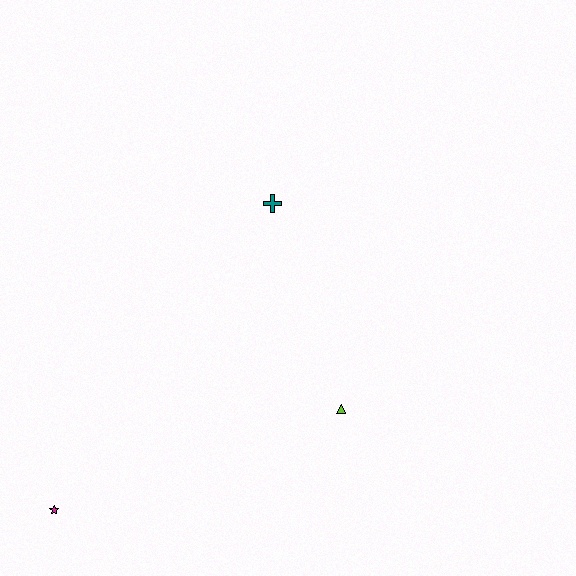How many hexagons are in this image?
There are no hexagons.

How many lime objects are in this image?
There is 1 lime object.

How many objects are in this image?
There are 3 objects.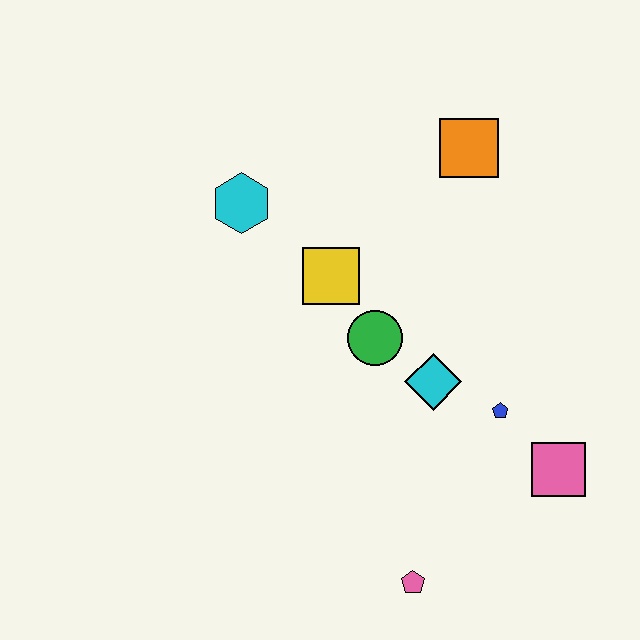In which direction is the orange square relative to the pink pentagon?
The orange square is above the pink pentagon.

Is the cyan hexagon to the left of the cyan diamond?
Yes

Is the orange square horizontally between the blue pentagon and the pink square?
No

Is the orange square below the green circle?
No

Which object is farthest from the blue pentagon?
The cyan hexagon is farthest from the blue pentagon.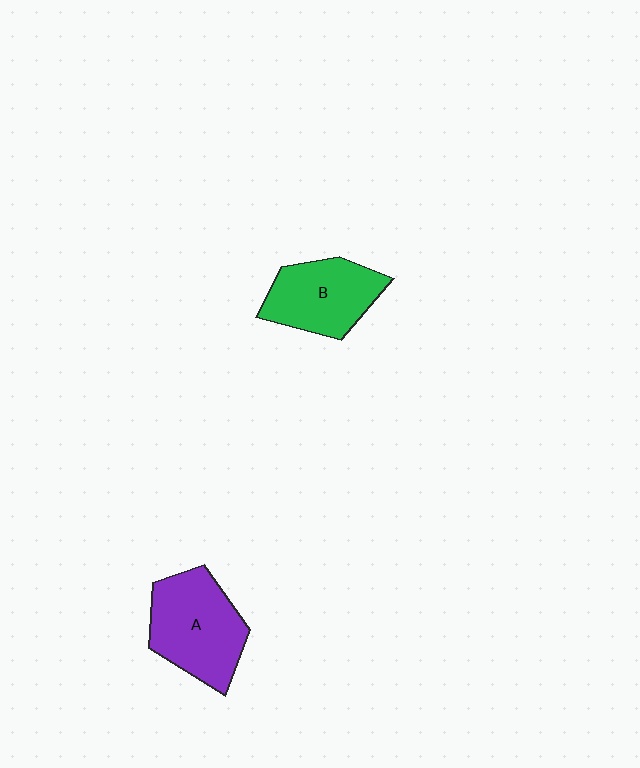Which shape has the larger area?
Shape A (purple).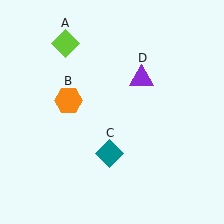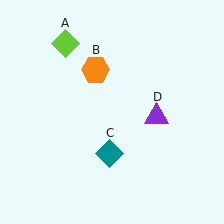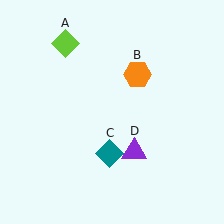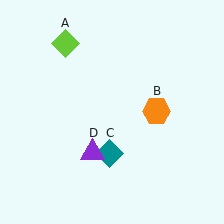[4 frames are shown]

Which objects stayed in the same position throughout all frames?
Lime diamond (object A) and teal diamond (object C) remained stationary.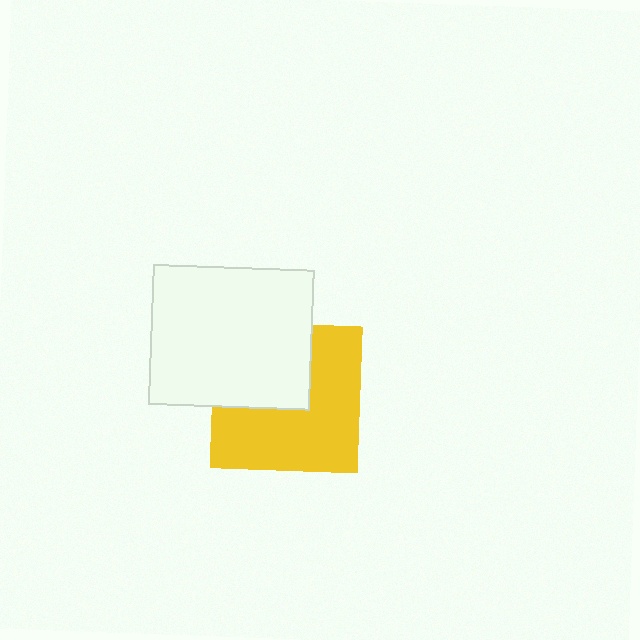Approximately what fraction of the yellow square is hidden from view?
Roughly 39% of the yellow square is hidden behind the white rectangle.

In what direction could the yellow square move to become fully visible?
The yellow square could move toward the lower-right. That would shift it out from behind the white rectangle entirely.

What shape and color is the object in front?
The object in front is a white rectangle.